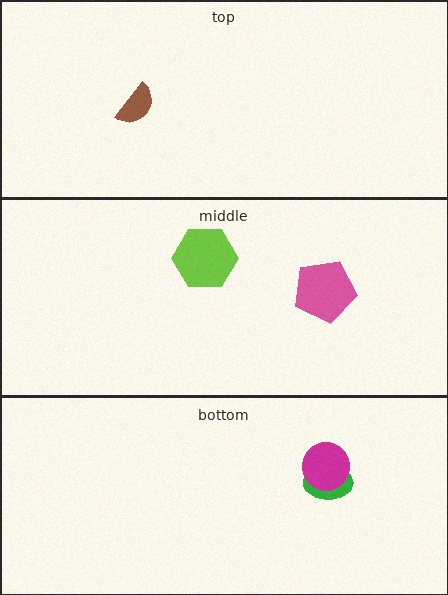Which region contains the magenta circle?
The bottom region.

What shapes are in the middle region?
The lime hexagon, the pink pentagon.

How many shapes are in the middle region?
2.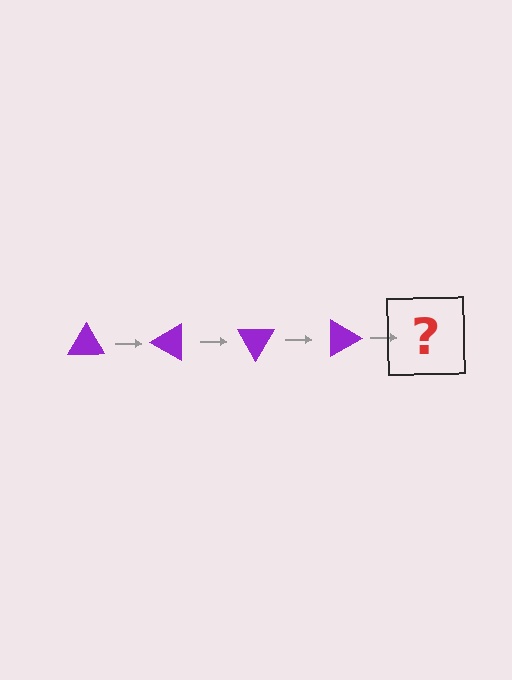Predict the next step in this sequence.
The next step is a purple triangle rotated 120 degrees.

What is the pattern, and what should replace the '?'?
The pattern is that the triangle rotates 30 degrees each step. The '?' should be a purple triangle rotated 120 degrees.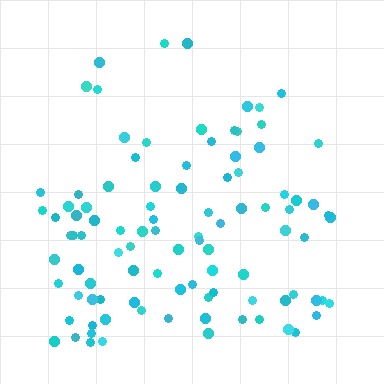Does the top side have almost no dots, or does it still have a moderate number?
Still a moderate number, just noticeably fewer than the bottom.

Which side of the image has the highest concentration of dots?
The bottom.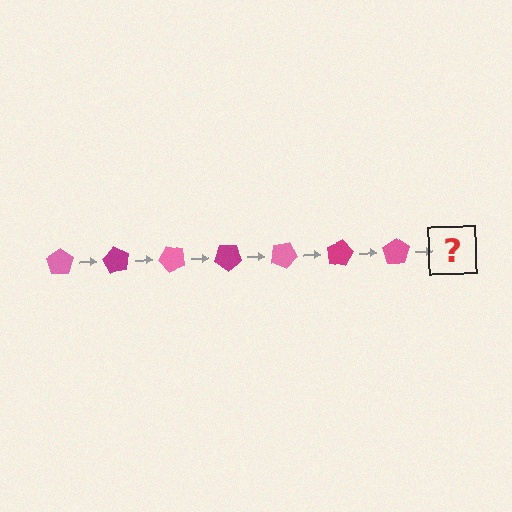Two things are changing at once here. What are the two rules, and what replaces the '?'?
The two rules are that it rotates 60 degrees each step and the color cycles through pink and magenta. The '?' should be a magenta pentagon, rotated 420 degrees from the start.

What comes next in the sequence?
The next element should be a magenta pentagon, rotated 420 degrees from the start.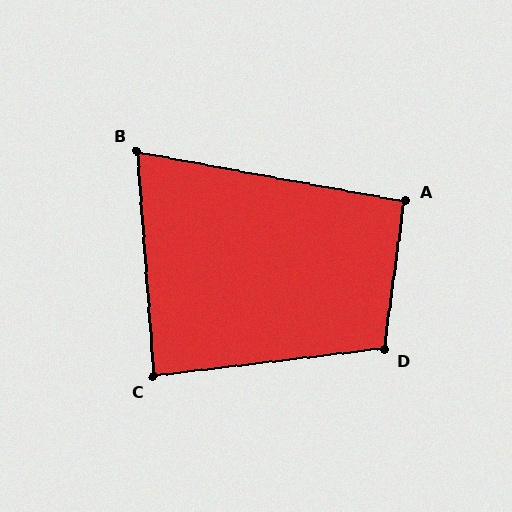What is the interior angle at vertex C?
Approximately 87 degrees (approximately right).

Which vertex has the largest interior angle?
D, at approximately 104 degrees.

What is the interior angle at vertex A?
Approximately 93 degrees (approximately right).